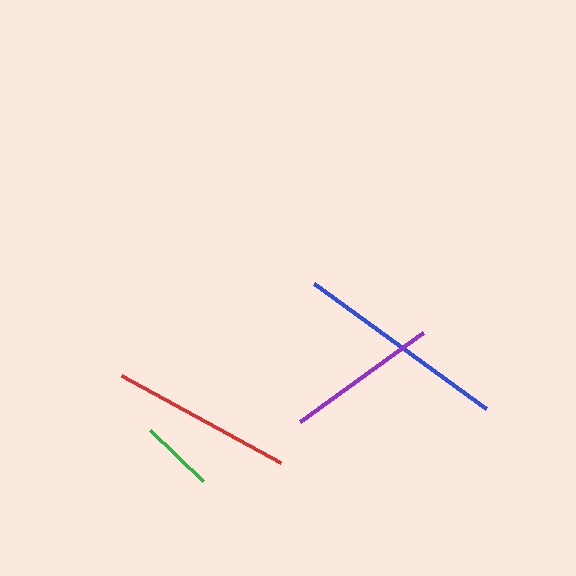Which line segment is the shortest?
The green line is the shortest at approximately 74 pixels.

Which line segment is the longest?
The blue line is the longest at approximately 213 pixels.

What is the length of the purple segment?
The purple segment is approximately 152 pixels long.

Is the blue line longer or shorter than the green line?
The blue line is longer than the green line.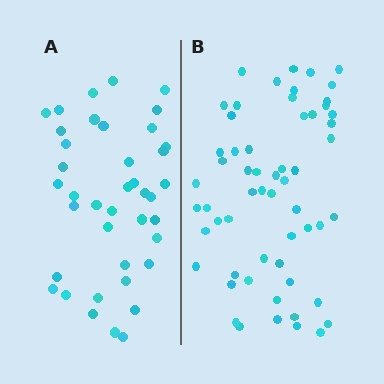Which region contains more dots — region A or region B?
Region B (the right region) has more dots.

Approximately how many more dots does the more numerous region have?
Region B has approximately 20 more dots than region A.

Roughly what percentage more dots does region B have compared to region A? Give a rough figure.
About 45% more.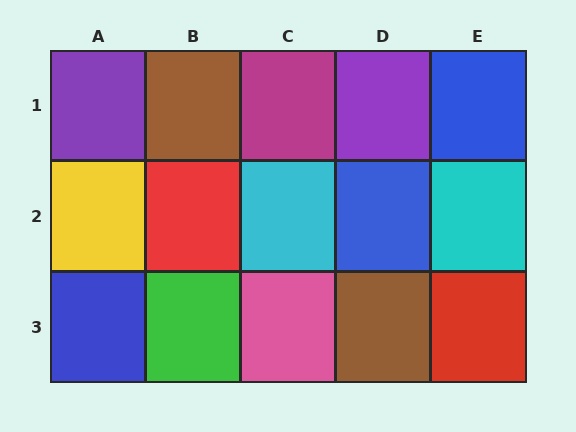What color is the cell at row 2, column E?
Cyan.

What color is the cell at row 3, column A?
Blue.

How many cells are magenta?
1 cell is magenta.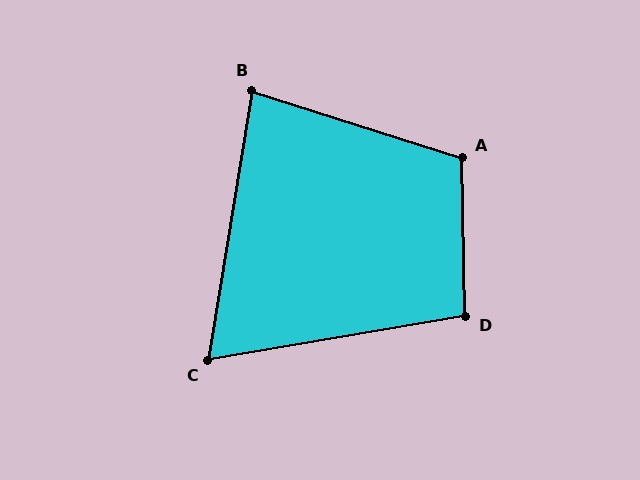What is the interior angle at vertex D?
Approximately 98 degrees (obtuse).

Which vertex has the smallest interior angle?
C, at approximately 71 degrees.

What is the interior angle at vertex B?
Approximately 82 degrees (acute).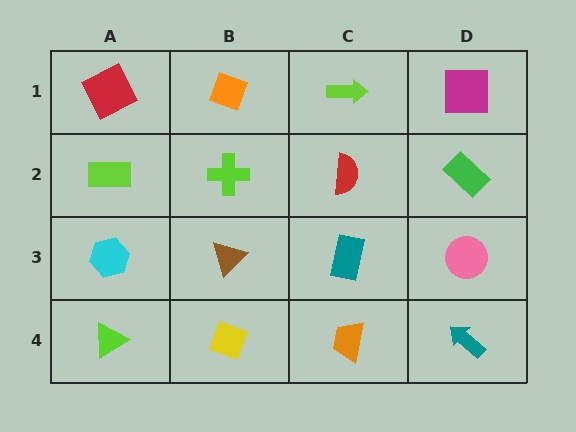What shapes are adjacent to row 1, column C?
A red semicircle (row 2, column C), an orange diamond (row 1, column B), a magenta square (row 1, column D).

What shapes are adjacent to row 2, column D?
A magenta square (row 1, column D), a pink circle (row 3, column D), a red semicircle (row 2, column C).